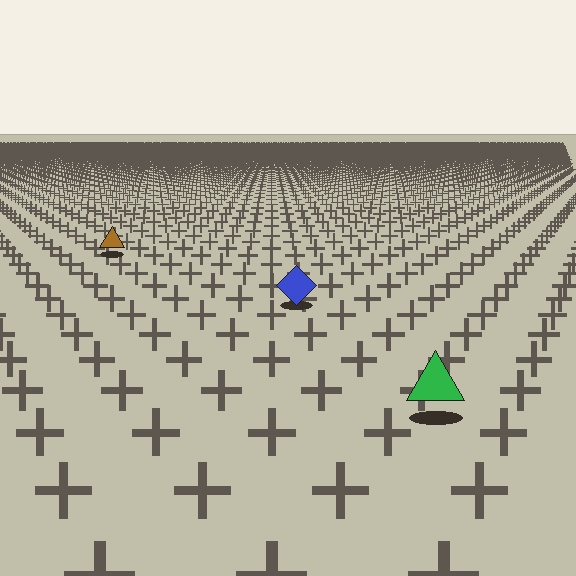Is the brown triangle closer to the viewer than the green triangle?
No. The green triangle is closer — you can tell from the texture gradient: the ground texture is coarser near it.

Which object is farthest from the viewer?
The brown triangle is farthest from the viewer. It appears smaller and the ground texture around it is denser.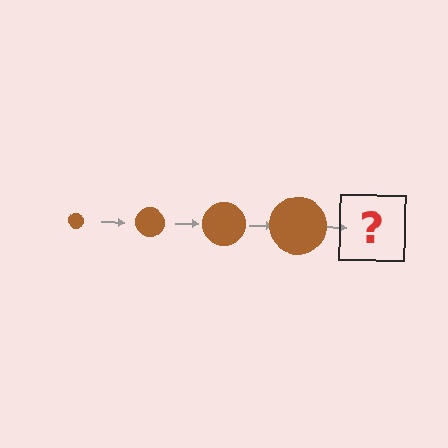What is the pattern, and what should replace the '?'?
The pattern is that the circle gets progressively larger each step. The '?' should be a brown circle, larger than the previous one.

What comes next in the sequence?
The next element should be a brown circle, larger than the previous one.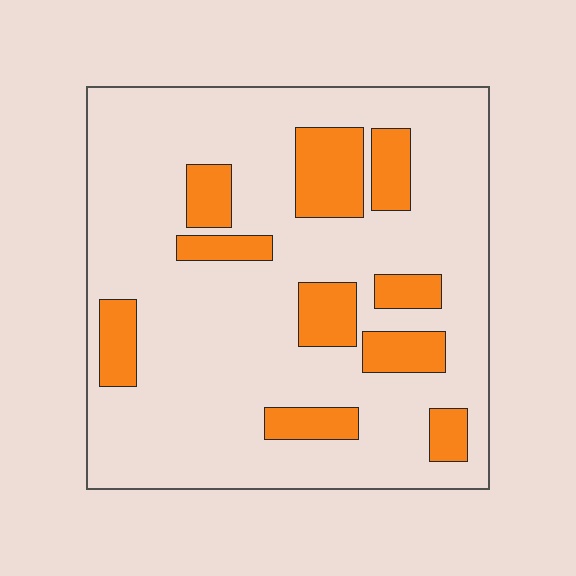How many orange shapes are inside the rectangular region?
10.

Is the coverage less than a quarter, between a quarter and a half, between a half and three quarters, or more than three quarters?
Less than a quarter.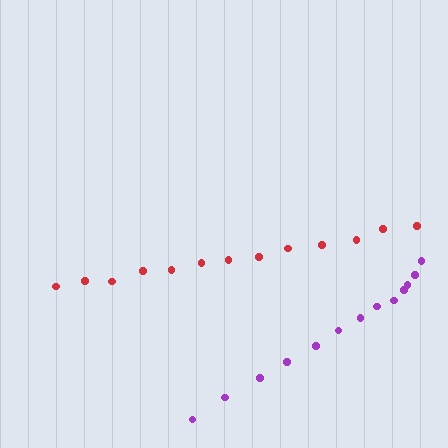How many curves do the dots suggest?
There are 2 distinct paths.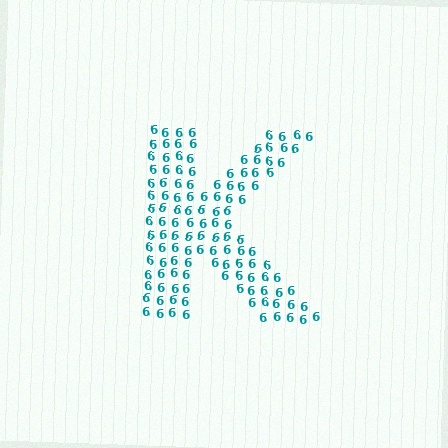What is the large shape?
The large shape is the letter K.